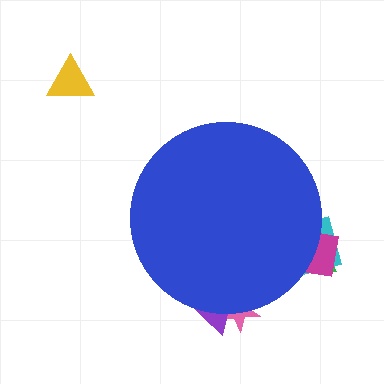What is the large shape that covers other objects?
A blue circle.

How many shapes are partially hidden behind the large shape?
5 shapes are partially hidden.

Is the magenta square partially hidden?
Yes, the magenta square is partially hidden behind the blue circle.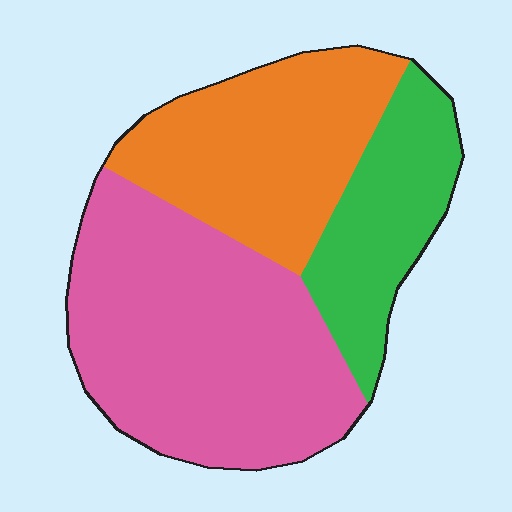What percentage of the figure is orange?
Orange takes up about one third (1/3) of the figure.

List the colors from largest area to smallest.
From largest to smallest: pink, orange, green.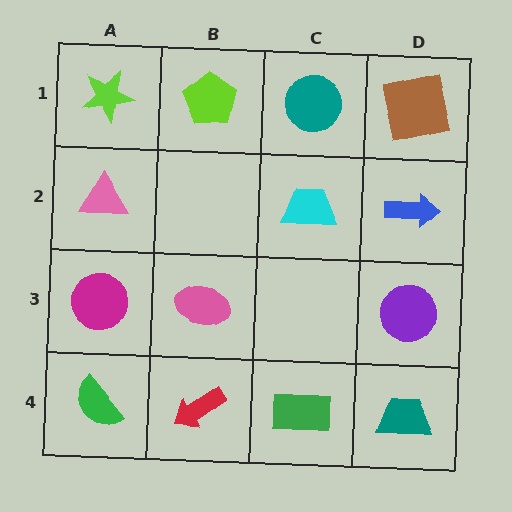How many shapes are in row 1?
4 shapes.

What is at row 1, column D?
A brown square.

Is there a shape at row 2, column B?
No, that cell is empty.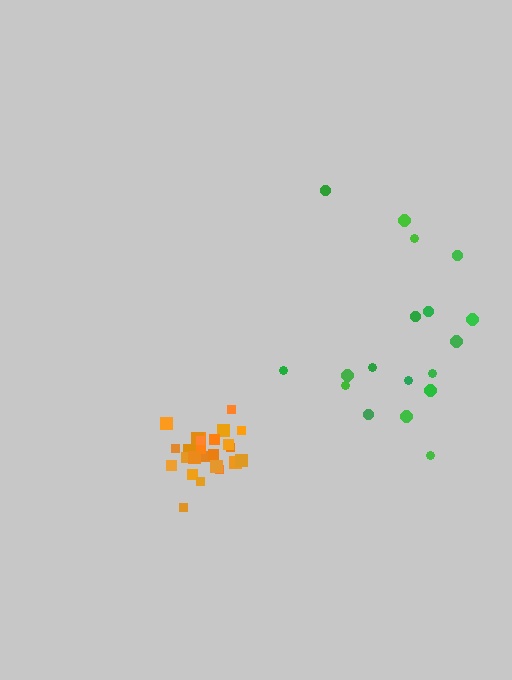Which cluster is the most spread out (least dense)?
Green.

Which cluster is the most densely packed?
Orange.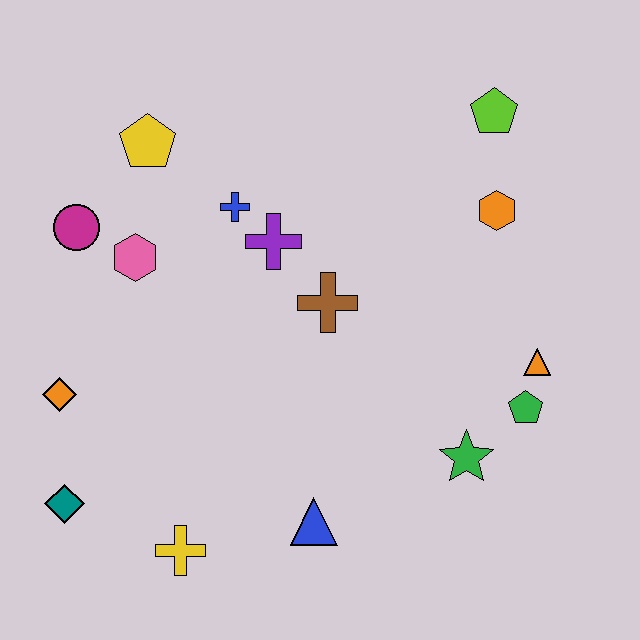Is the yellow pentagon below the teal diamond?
No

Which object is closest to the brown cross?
The purple cross is closest to the brown cross.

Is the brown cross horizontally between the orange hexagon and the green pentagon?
No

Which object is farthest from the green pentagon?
The magenta circle is farthest from the green pentagon.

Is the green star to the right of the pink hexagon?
Yes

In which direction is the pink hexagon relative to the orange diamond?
The pink hexagon is above the orange diamond.